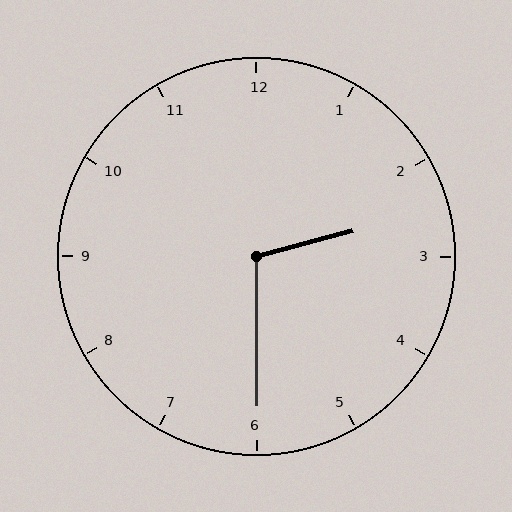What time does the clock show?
2:30.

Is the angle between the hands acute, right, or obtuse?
It is obtuse.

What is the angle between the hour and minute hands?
Approximately 105 degrees.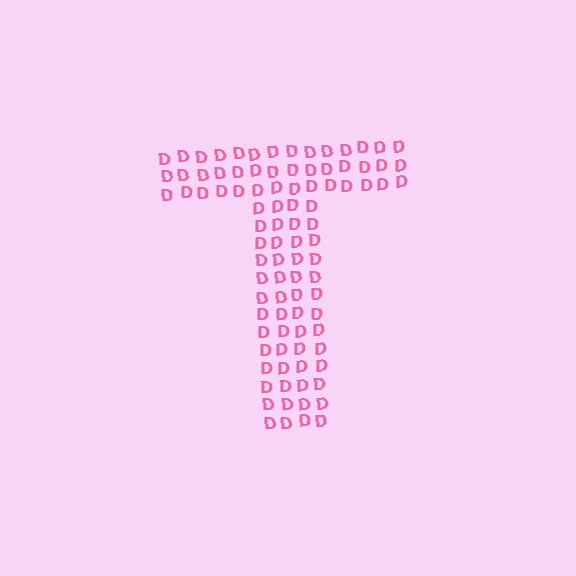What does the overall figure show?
The overall figure shows the letter T.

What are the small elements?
The small elements are letter D's.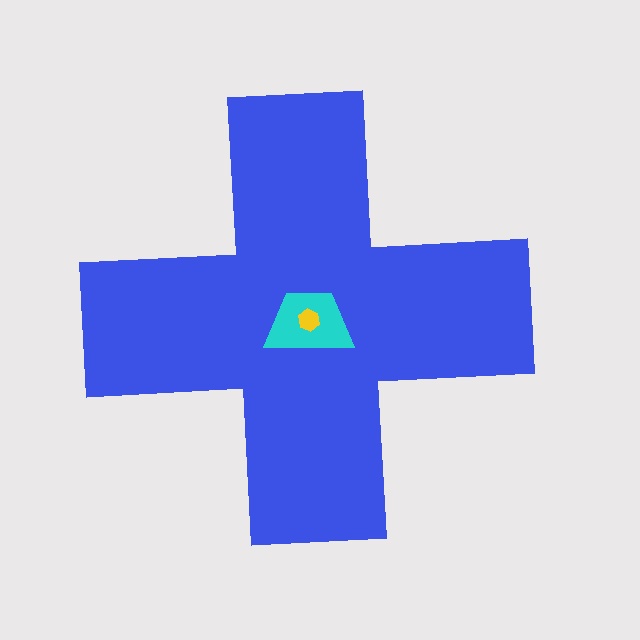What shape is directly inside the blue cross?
The cyan trapezoid.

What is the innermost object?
The yellow hexagon.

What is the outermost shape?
The blue cross.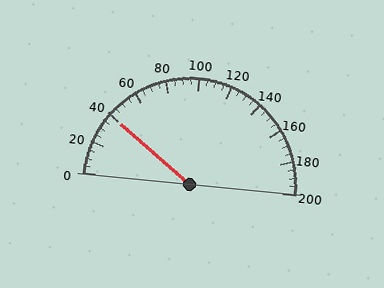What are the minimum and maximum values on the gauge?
The gauge ranges from 0 to 200.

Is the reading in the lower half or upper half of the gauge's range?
The reading is in the lower half of the range (0 to 200).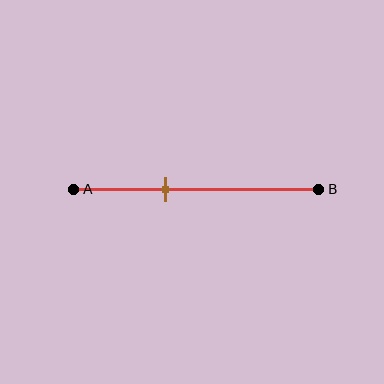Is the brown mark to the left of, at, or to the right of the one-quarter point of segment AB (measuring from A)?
The brown mark is to the right of the one-quarter point of segment AB.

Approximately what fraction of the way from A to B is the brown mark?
The brown mark is approximately 35% of the way from A to B.